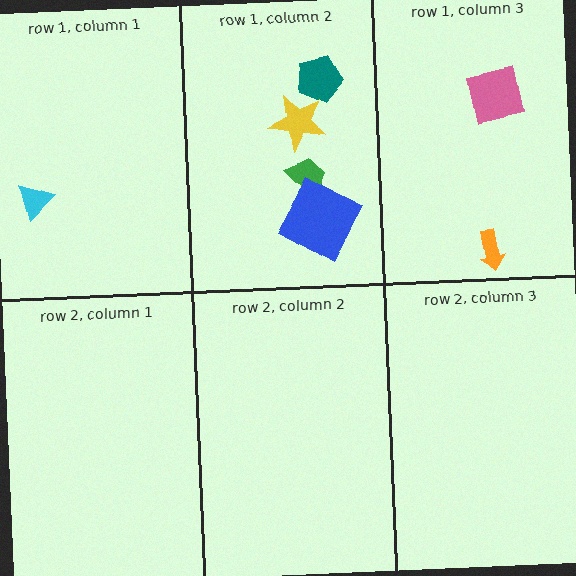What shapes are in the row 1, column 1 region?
The cyan triangle.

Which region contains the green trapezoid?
The row 1, column 2 region.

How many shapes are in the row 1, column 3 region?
2.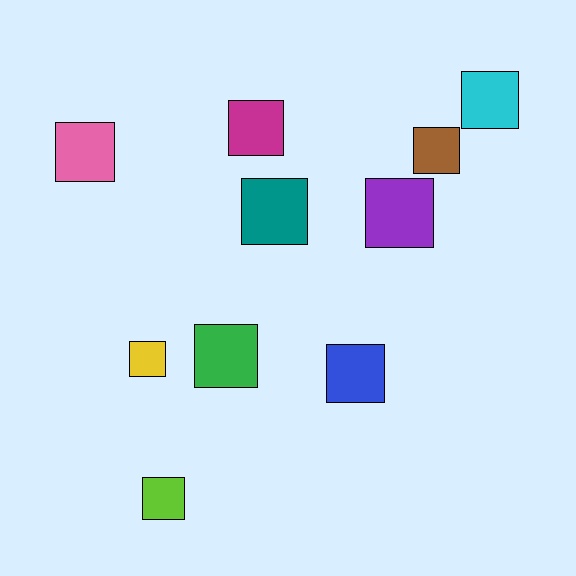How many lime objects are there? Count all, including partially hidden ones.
There is 1 lime object.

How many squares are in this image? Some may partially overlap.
There are 10 squares.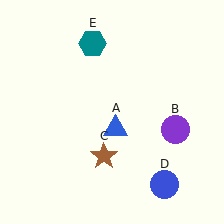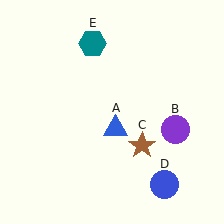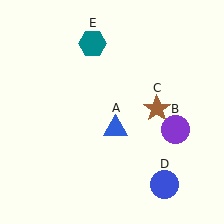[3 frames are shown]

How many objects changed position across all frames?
1 object changed position: brown star (object C).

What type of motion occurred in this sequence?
The brown star (object C) rotated counterclockwise around the center of the scene.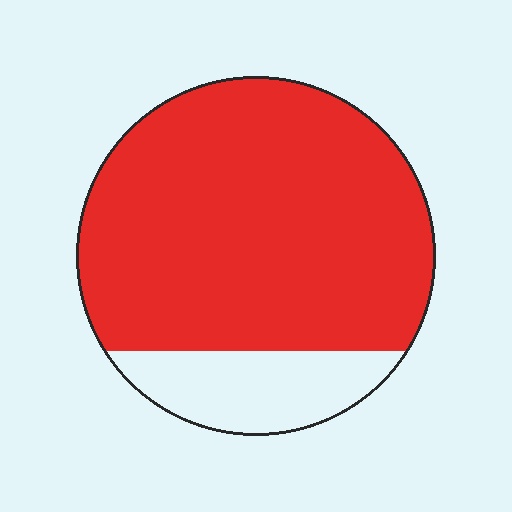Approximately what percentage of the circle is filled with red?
Approximately 80%.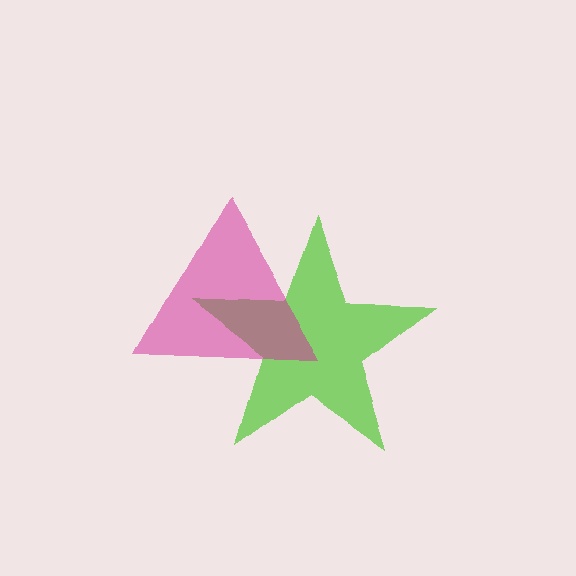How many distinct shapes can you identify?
There are 2 distinct shapes: a lime star, a magenta triangle.